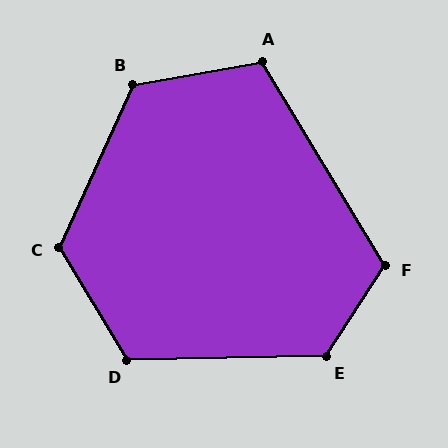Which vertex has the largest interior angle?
E, at approximately 124 degrees.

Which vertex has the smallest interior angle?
A, at approximately 111 degrees.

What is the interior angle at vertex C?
Approximately 124 degrees (obtuse).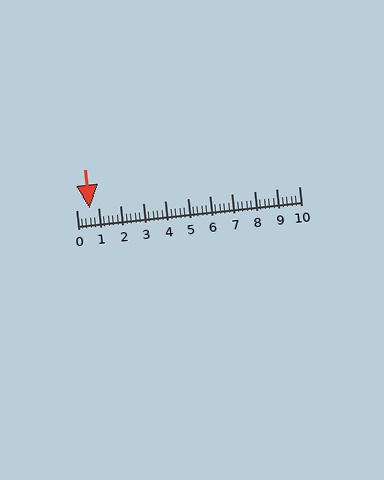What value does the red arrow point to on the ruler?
The red arrow points to approximately 0.6.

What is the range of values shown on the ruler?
The ruler shows values from 0 to 10.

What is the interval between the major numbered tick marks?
The major tick marks are spaced 1 units apart.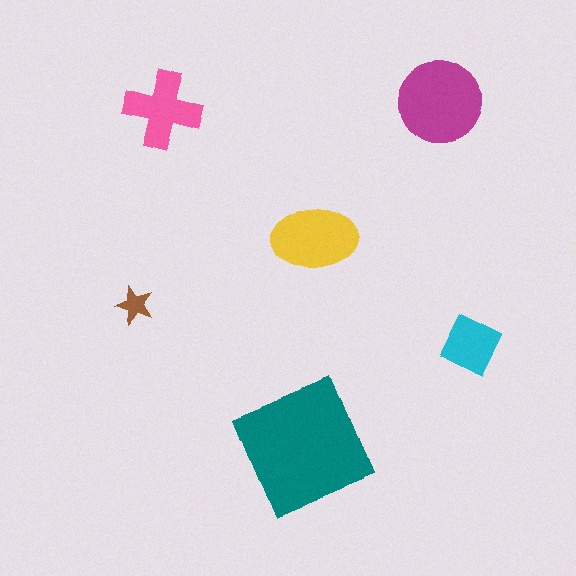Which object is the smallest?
The brown star.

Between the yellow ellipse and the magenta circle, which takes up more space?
The magenta circle.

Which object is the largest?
The teal square.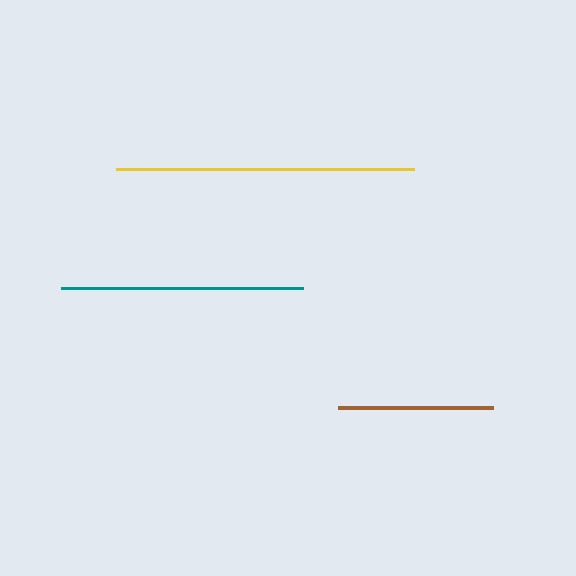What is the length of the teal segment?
The teal segment is approximately 242 pixels long.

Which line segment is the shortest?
The brown line is the shortest at approximately 155 pixels.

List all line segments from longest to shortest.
From longest to shortest: yellow, teal, brown.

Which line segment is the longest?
The yellow line is the longest at approximately 298 pixels.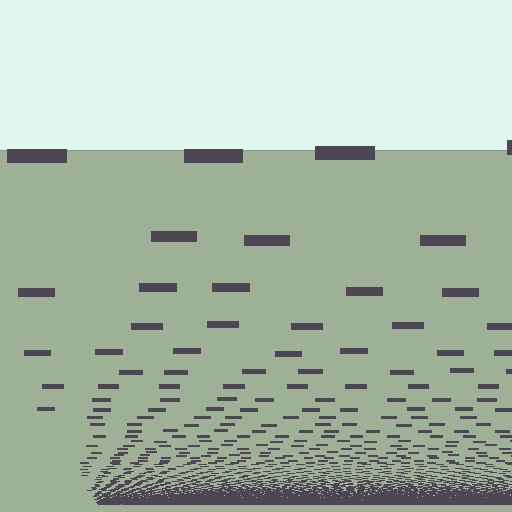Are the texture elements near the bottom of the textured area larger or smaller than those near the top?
Smaller. The gradient is inverted — elements near the bottom are smaller and denser.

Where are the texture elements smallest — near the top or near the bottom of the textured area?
Near the bottom.